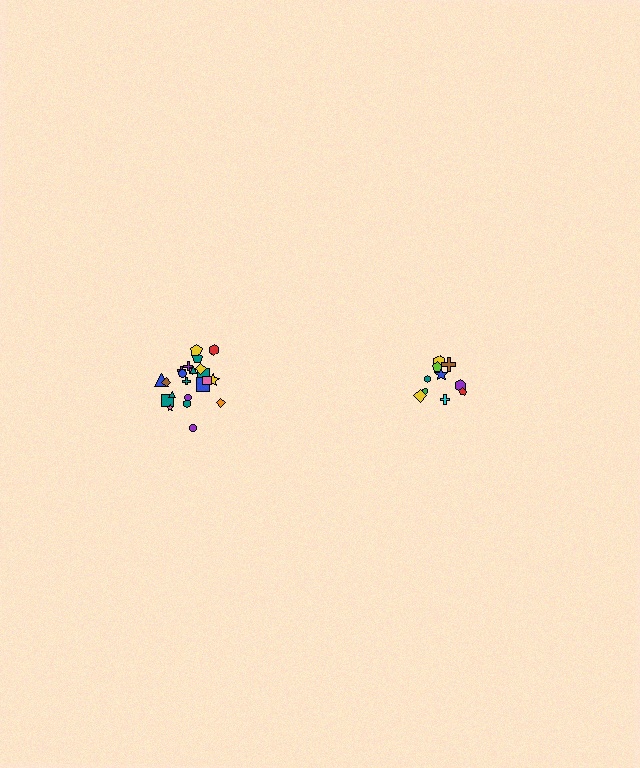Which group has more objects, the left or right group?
The left group.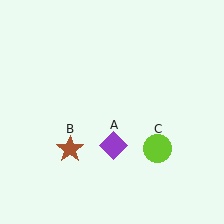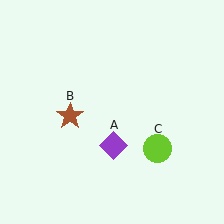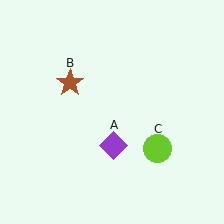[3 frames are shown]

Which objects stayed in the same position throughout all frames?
Purple diamond (object A) and lime circle (object C) remained stationary.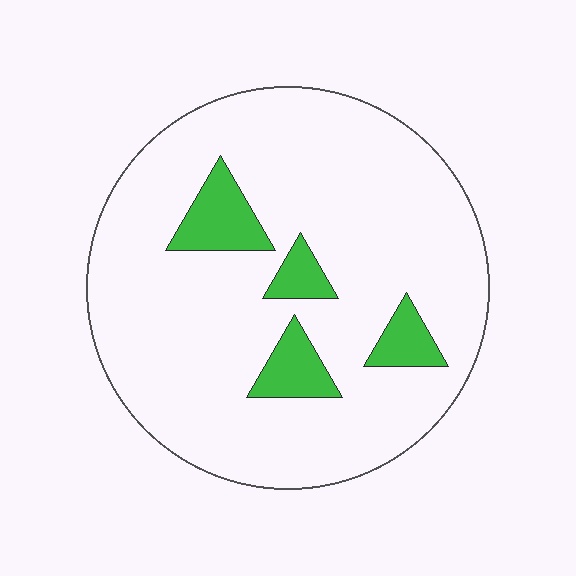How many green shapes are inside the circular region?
4.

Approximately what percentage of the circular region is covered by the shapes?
Approximately 10%.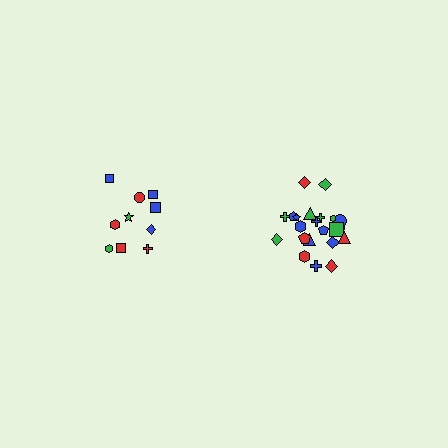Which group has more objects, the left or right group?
The right group.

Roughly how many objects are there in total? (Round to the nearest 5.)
Roughly 30 objects in total.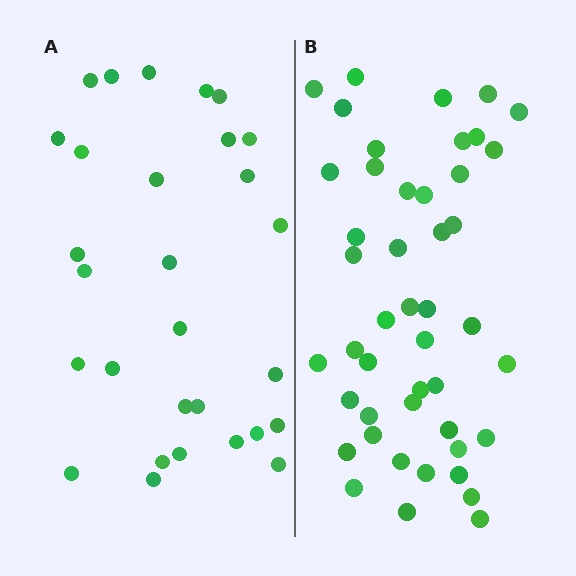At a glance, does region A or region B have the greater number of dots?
Region B (the right region) has more dots.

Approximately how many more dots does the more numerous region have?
Region B has approximately 15 more dots than region A.